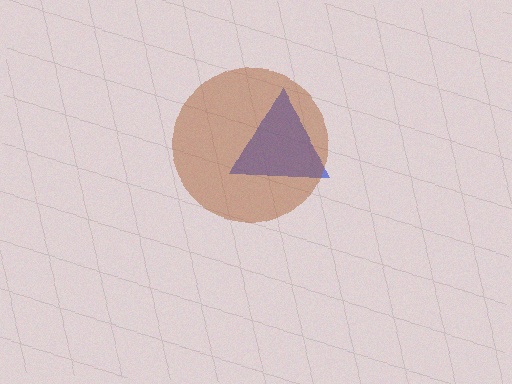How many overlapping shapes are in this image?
There are 2 overlapping shapes in the image.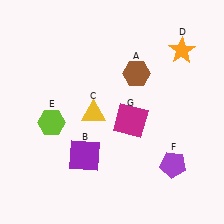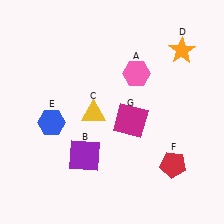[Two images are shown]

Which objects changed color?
A changed from brown to pink. E changed from lime to blue. F changed from purple to red.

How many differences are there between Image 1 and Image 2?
There are 3 differences between the two images.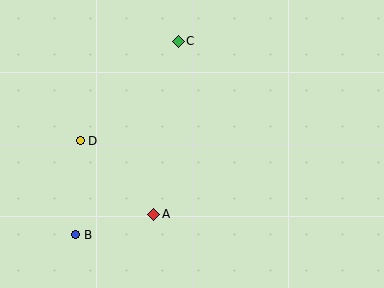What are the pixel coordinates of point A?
Point A is at (154, 214).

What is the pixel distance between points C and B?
The distance between C and B is 219 pixels.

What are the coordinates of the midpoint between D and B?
The midpoint between D and B is at (78, 188).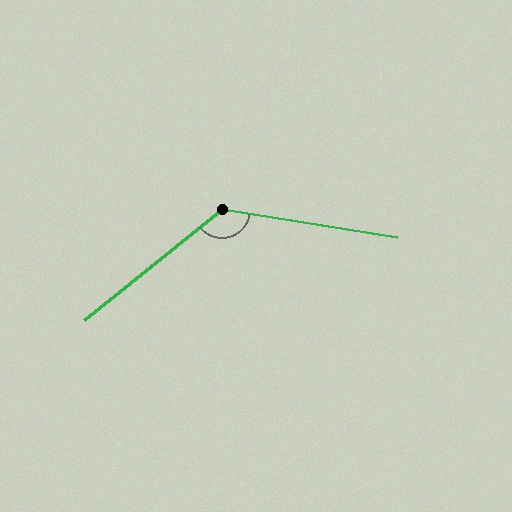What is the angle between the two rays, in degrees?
Approximately 132 degrees.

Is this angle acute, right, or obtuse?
It is obtuse.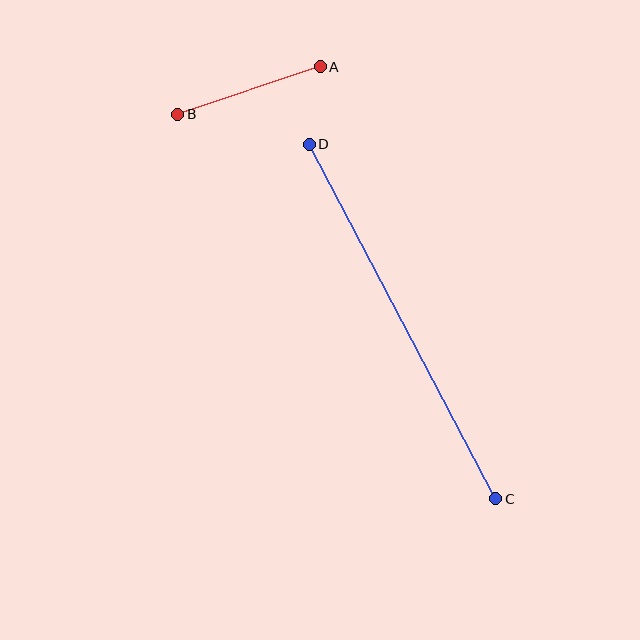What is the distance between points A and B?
The distance is approximately 150 pixels.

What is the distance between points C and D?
The distance is approximately 400 pixels.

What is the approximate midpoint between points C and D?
The midpoint is at approximately (403, 321) pixels.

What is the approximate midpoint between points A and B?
The midpoint is at approximately (249, 90) pixels.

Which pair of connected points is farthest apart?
Points C and D are farthest apart.